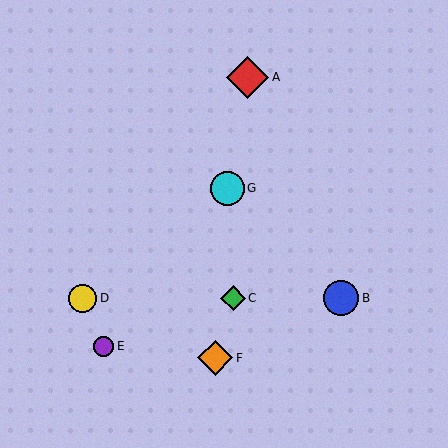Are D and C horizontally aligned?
Yes, both are at y≈298.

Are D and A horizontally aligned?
No, D is at y≈298 and A is at y≈77.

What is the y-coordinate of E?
Object E is at y≈346.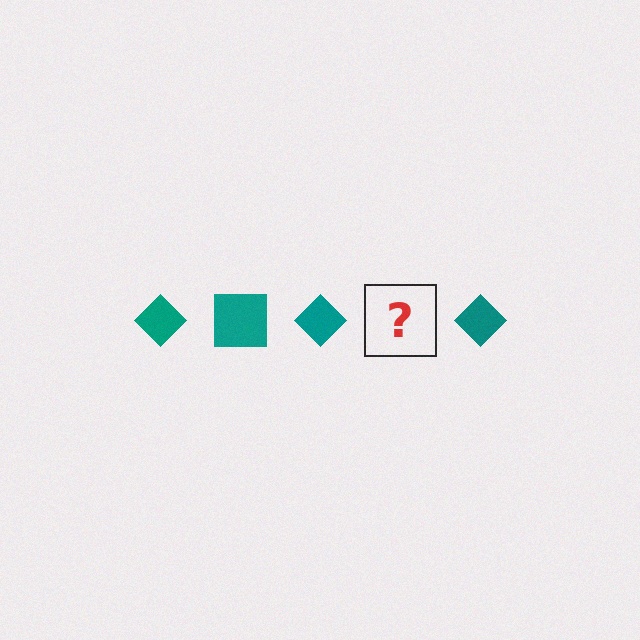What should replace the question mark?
The question mark should be replaced with a teal square.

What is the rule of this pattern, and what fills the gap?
The rule is that the pattern cycles through diamond, square shapes in teal. The gap should be filled with a teal square.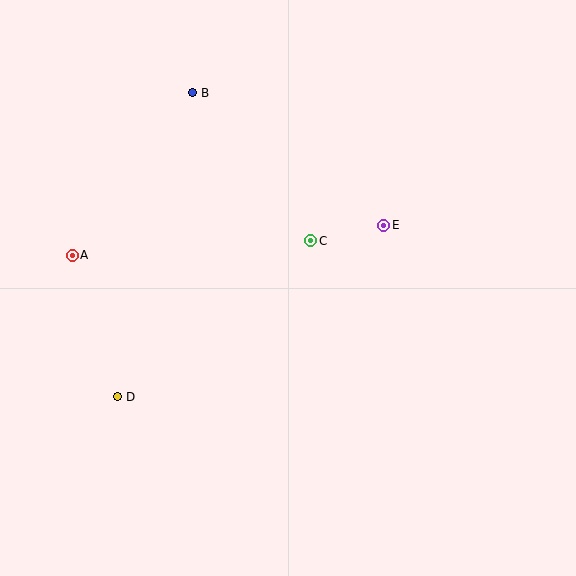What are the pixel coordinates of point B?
Point B is at (193, 93).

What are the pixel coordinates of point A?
Point A is at (72, 255).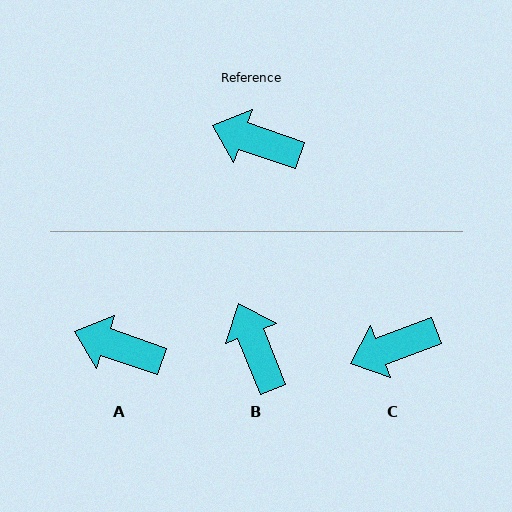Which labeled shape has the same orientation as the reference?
A.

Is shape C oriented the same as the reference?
No, it is off by about 40 degrees.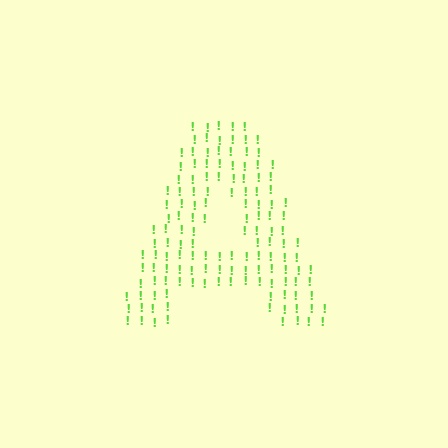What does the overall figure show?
The overall figure shows the letter A.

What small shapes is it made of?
It is made of small exclamation marks.